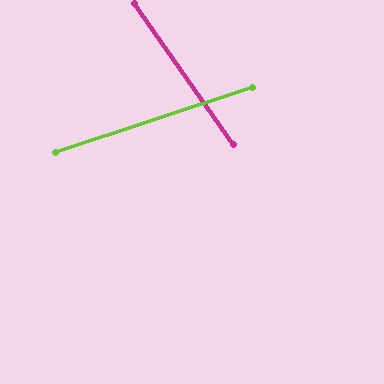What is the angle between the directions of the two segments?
Approximately 73 degrees.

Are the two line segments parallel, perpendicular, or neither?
Neither parallel nor perpendicular — they differ by about 73°.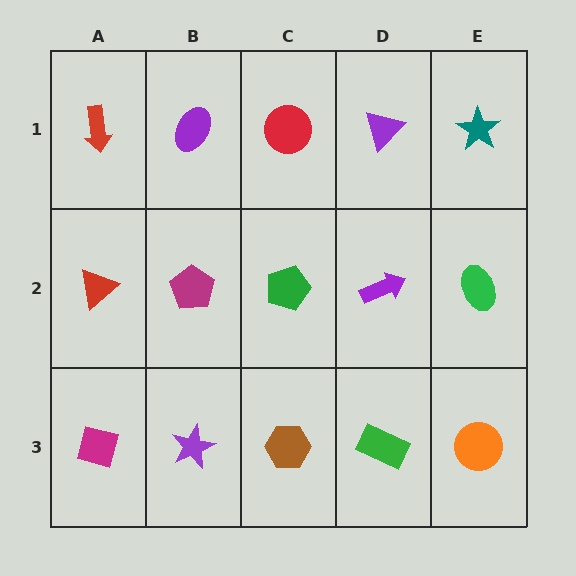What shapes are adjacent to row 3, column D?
A purple arrow (row 2, column D), a brown hexagon (row 3, column C), an orange circle (row 3, column E).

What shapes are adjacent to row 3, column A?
A red triangle (row 2, column A), a purple star (row 3, column B).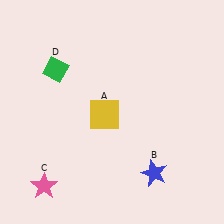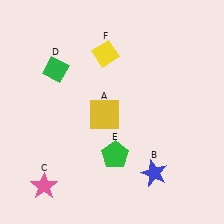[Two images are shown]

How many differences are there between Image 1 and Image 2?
There are 2 differences between the two images.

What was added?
A green pentagon (E), a yellow diamond (F) were added in Image 2.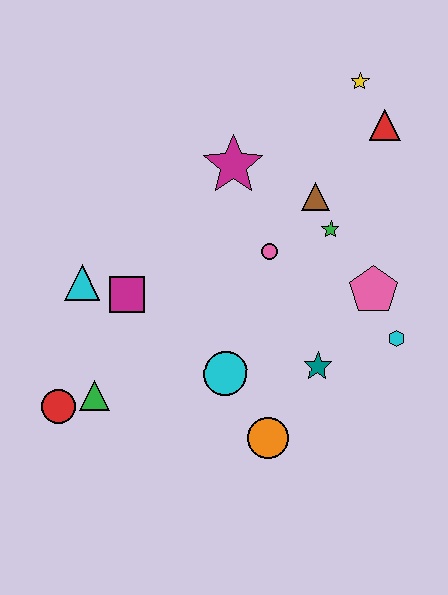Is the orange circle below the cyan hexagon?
Yes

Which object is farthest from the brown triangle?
The red circle is farthest from the brown triangle.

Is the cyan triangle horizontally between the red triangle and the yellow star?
No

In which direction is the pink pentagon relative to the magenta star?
The pink pentagon is to the right of the magenta star.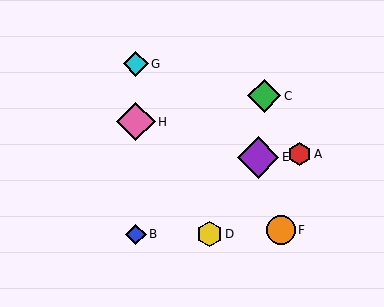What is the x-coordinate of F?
Object F is at x≈281.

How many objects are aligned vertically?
3 objects (B, G, H) are aligned vertically.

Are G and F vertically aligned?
No, G is at x≈136 and F is at x≈281.